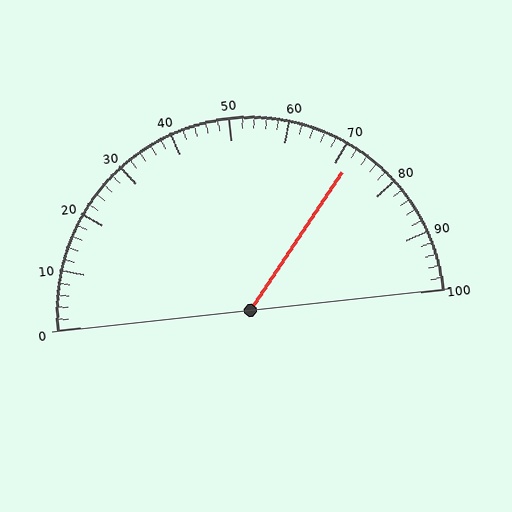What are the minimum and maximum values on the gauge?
The gauge ranges from 0 to 100.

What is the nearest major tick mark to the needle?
The nearest major tick mark is 70.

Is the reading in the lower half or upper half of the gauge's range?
The reading is in the upper half of the range (0 to 100).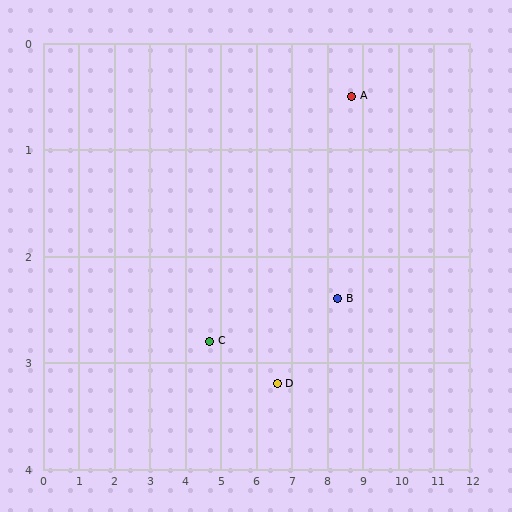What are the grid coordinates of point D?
Point D is at approximately (6.6, 3.2).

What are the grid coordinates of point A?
Point A is at approximately (8.7, 0.5).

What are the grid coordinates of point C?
Point C is at approximately (4.7, 2.8).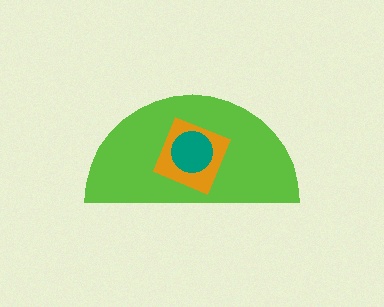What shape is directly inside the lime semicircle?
The orange square.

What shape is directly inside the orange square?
The teal circle.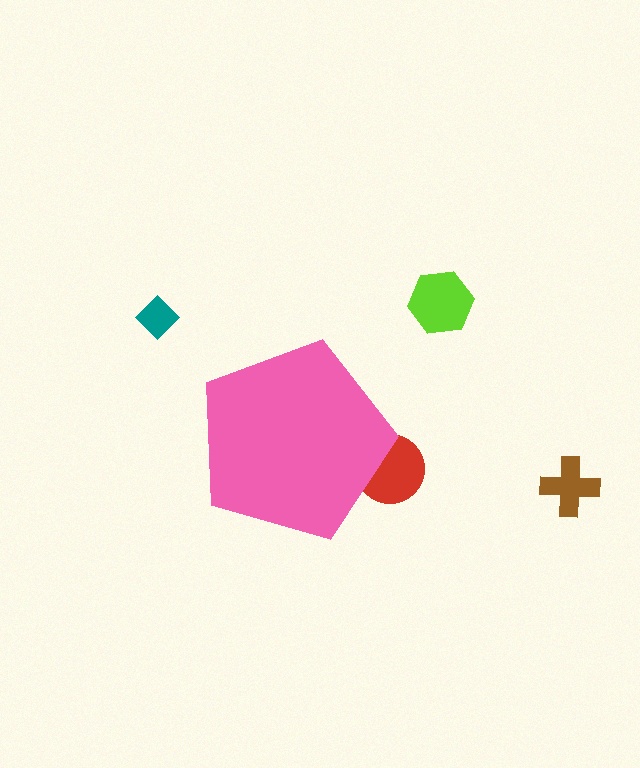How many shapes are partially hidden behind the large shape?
1 shape is partially hidden.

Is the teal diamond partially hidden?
No, the teal diamond is fully visible.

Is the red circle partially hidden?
Yes, the red circle is partially hidden behind the pink pentagon.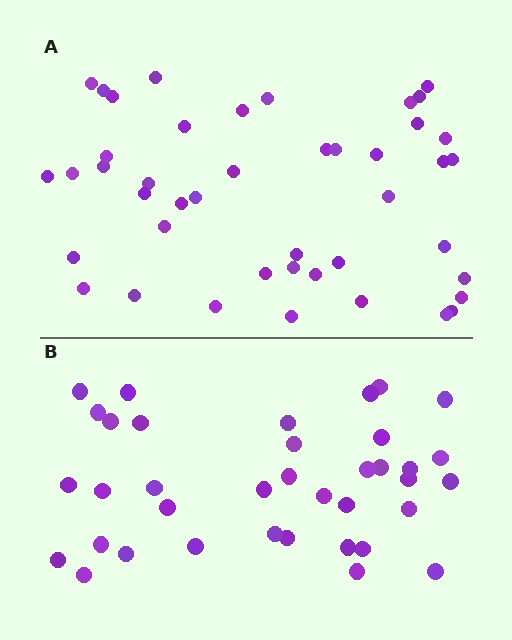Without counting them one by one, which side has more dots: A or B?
Region A (the top region) has more dots.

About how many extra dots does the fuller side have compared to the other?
Region A has roughly 8 or so more dots than region B.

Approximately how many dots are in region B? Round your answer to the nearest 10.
About 40 dots. (The exact count is 37, which rounds to 40.)